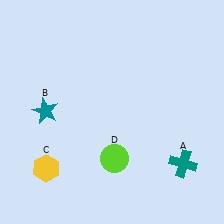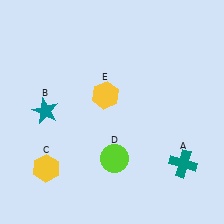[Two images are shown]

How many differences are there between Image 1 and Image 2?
There is 1 difference between the two images.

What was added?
A yellow hexagon (E) was added in Image 2.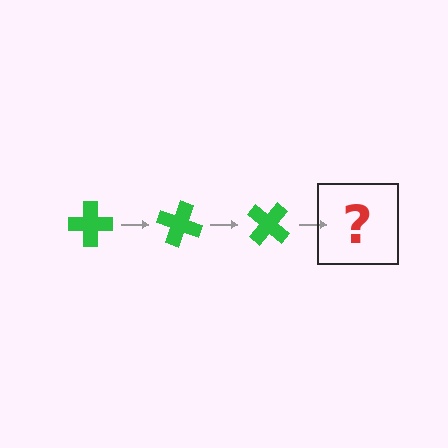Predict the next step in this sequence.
The next step is a green cross rotated 60 degrees.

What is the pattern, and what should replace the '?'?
The pattern is that the cross rotates 20 degrees each step. The '?' should be a green cross rotated 60 degrees.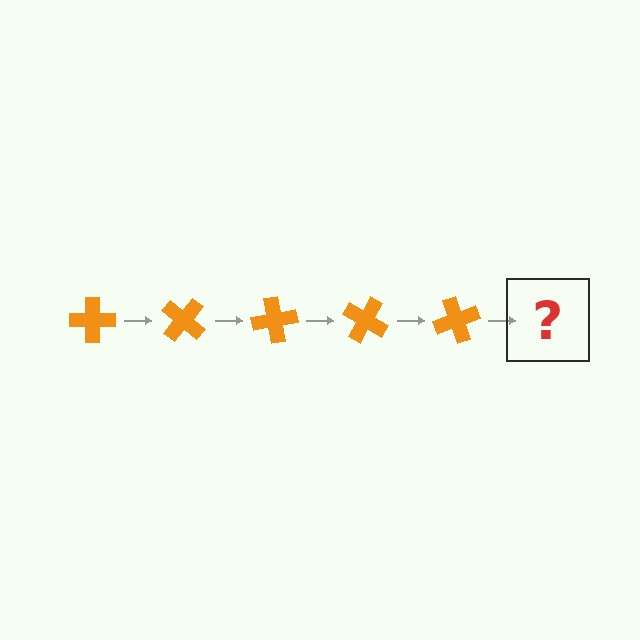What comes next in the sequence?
The next element should be an orange cross rotated 200 degrees.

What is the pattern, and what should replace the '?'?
The pattern is that the cross rotates 40 degrees each step. The '?' should be an orange cross rotated 200 degrees.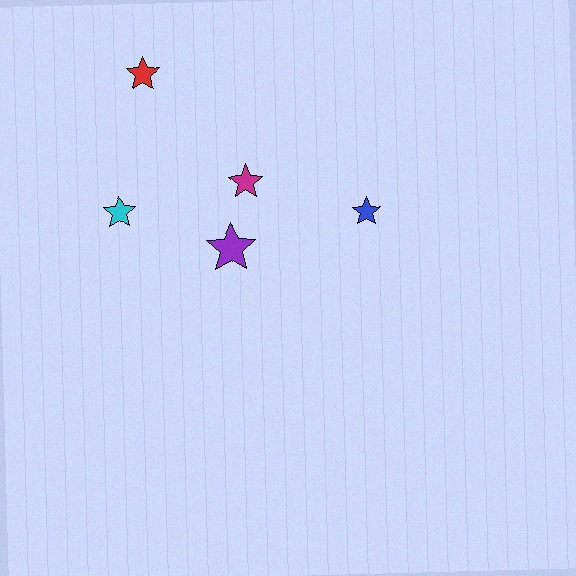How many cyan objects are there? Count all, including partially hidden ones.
There is 1 cyan object.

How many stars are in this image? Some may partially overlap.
There are 5 stars.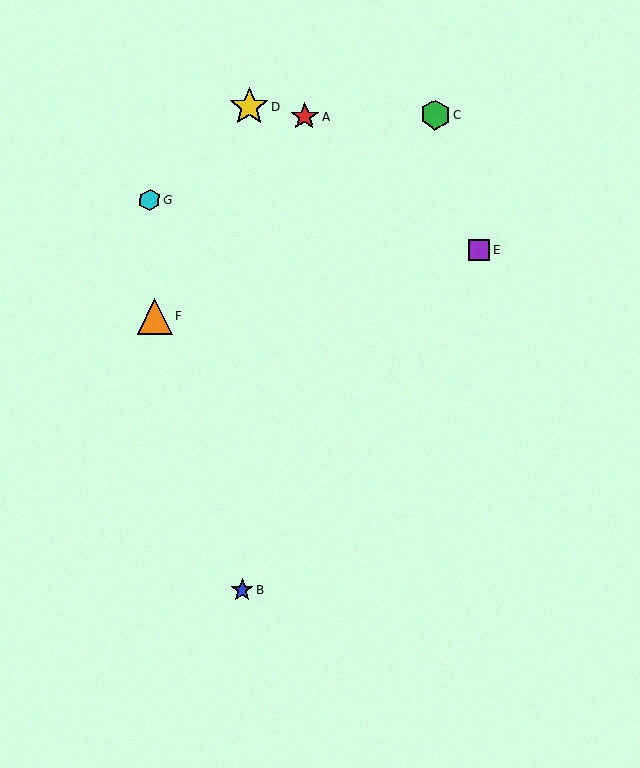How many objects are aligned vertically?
2 objects (B, D) are aligned vertically.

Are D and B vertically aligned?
Yes, both are at x≈249.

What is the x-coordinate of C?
Object C is at x≈435.